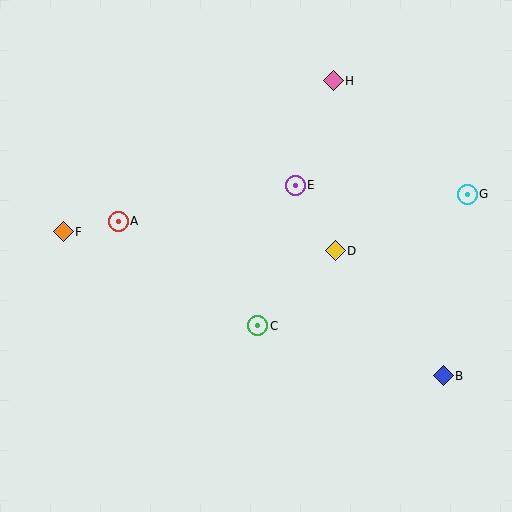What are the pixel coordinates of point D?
Point D is at (335, 251).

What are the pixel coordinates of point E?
Point E is at (295, 185).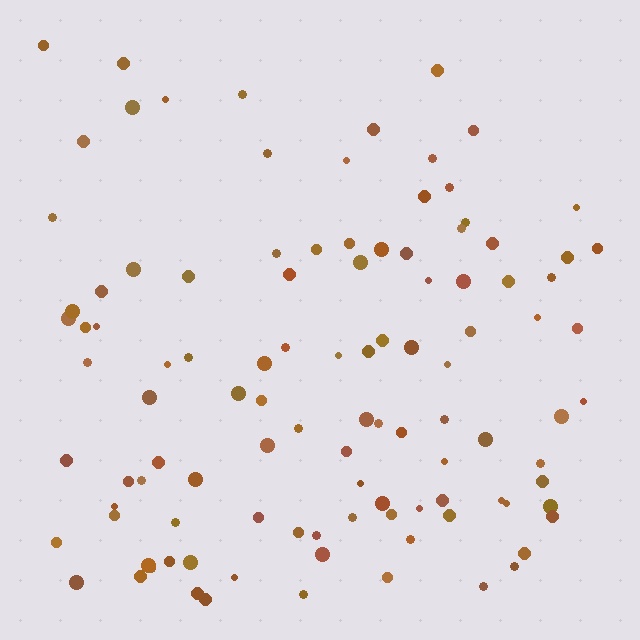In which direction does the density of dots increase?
From top to bottom, with the bottom side densest.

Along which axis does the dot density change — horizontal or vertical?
Vertical.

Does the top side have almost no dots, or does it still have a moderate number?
Still a moderate number, just noticeably fewer than the bottom.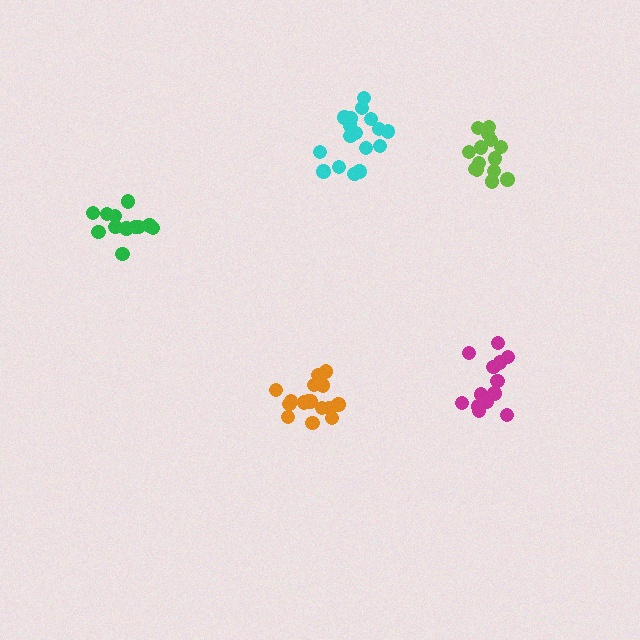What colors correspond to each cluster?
The clusters are colored: cyan, green, lime, orange, magenta.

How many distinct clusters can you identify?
There are 5 distinct clusters.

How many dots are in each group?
Group 1: 17 dots, Group 2: 12 dots, Group 3: 14 dots, Group 4: 17 dots, Group 5: 14 dots (74 total).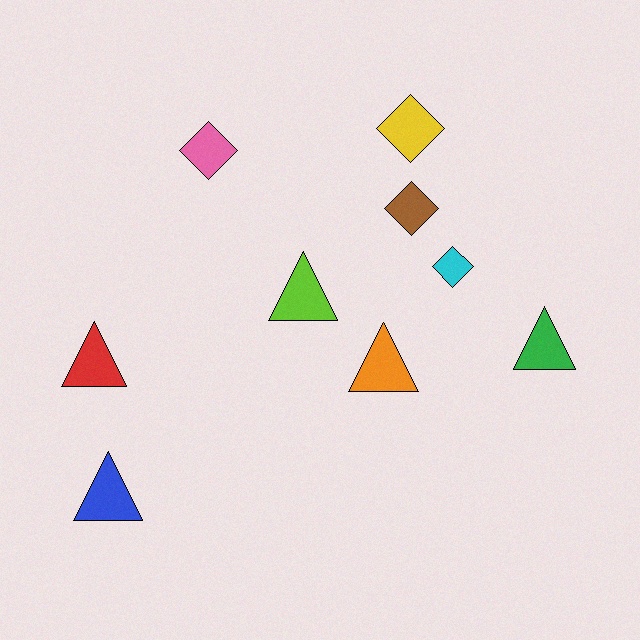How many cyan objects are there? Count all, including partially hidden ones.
There is 1 cyan object.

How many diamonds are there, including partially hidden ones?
There are 4 diamonds.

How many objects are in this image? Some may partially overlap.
There are 9 objects.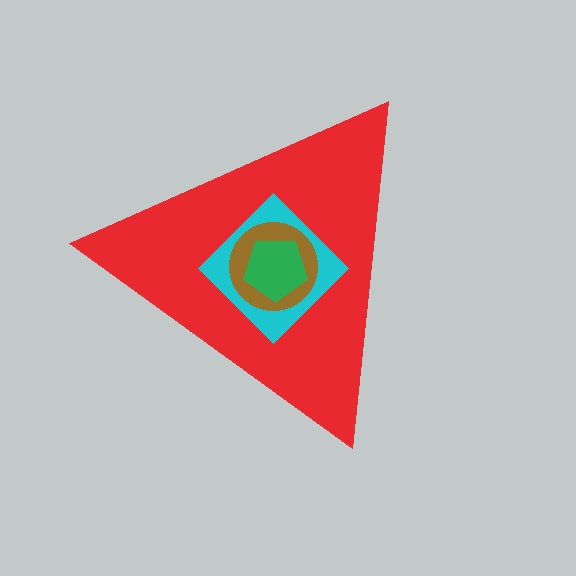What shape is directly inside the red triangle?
The cyan diamond.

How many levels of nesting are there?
4.